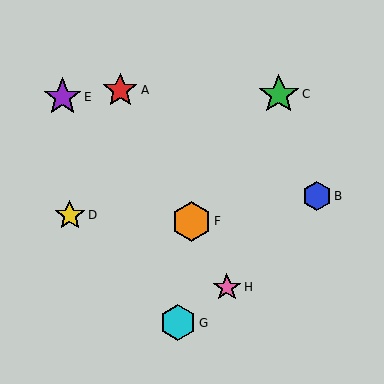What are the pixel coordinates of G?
Object G is at (178, 323).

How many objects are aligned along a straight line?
3 objects (A, F, H) are aligned along a straight line.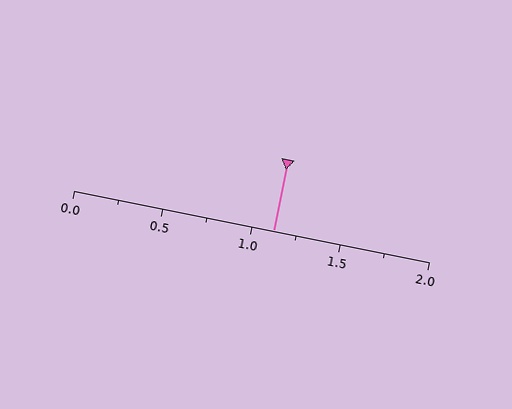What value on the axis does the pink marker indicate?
The marker indicates approximately 1.12.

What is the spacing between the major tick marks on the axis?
The major ticks are spaced 0.5 apart.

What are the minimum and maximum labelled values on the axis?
The axis runs from 0.0 to 2.0.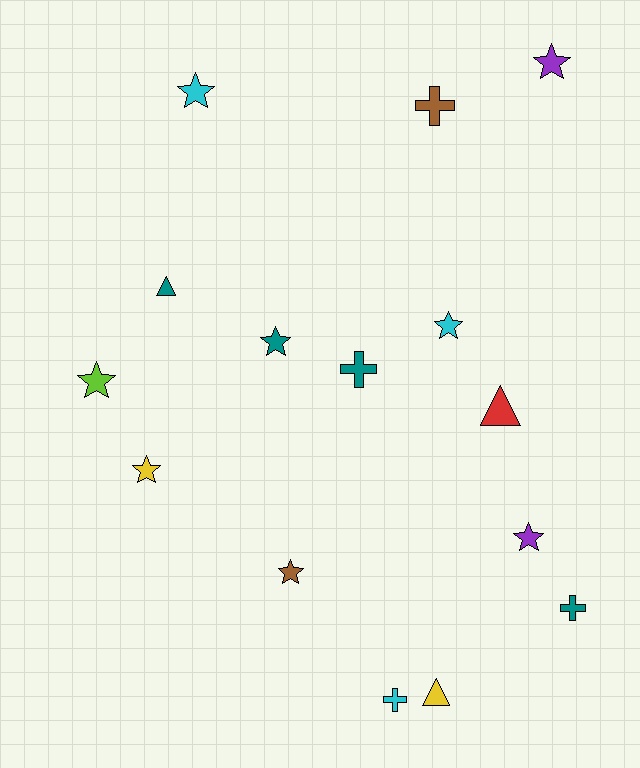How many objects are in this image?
There are 15 objects.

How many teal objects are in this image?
There are 4 teal objects.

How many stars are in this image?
There are 8 stars.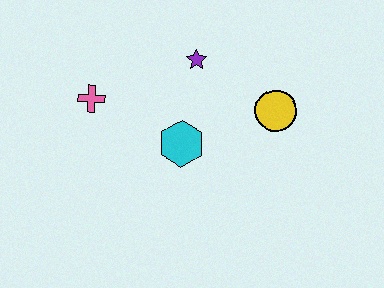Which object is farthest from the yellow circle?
The pink cross is farthest from the yellow circle.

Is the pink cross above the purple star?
No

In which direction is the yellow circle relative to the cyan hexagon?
The yellow circle is to the right of the cyan hexagon.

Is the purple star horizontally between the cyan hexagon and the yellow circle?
Yes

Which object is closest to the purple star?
The cyan hexagon is closest to the purple star.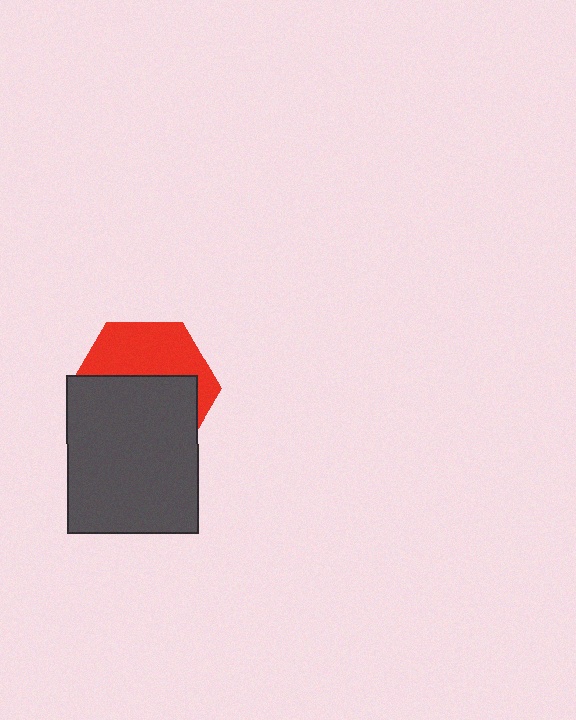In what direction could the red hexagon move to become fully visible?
The red hexagon could move up. That would shift it out from behind the dark gray rectangle entirely.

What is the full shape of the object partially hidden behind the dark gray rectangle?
The partially hidden object is a red hexagon.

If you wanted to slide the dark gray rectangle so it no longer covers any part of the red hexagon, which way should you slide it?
Slide it down — that is the most direct way to separate the two shapes.